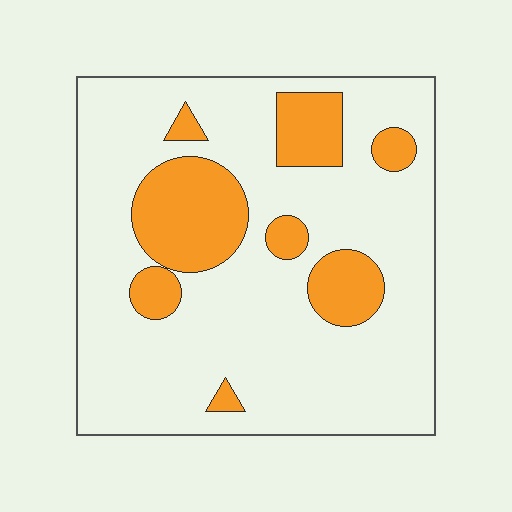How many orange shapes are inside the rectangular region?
8.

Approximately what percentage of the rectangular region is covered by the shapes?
Approximately 20%.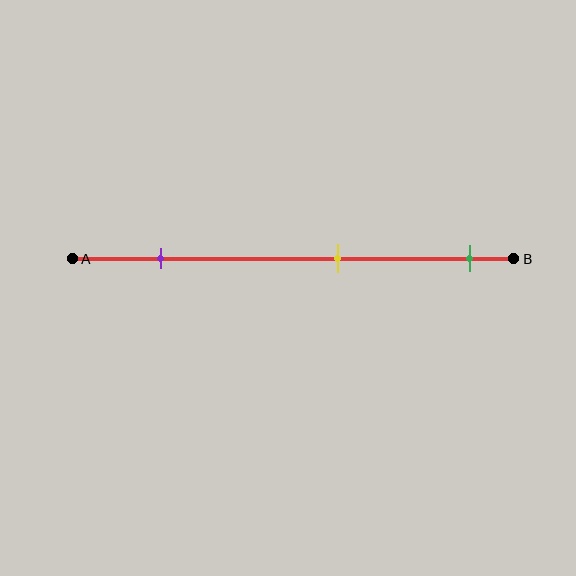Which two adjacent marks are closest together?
The yellow and green marks are the closest adjacent pair.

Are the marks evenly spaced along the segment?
Yes, the marks are approximately evenly spaced.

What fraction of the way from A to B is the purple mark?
The purple mark is approximately 20% (0.2) of the way from A to B.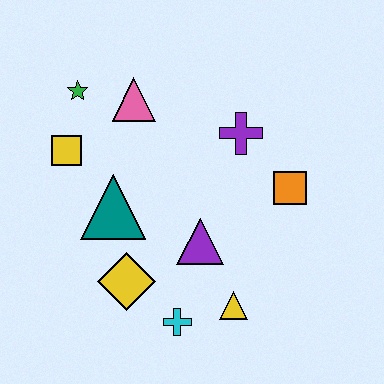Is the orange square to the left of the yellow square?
No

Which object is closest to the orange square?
The purple cross is closest to the orange square.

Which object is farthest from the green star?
The yellow triangle is farthest from the green star.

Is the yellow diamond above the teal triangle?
No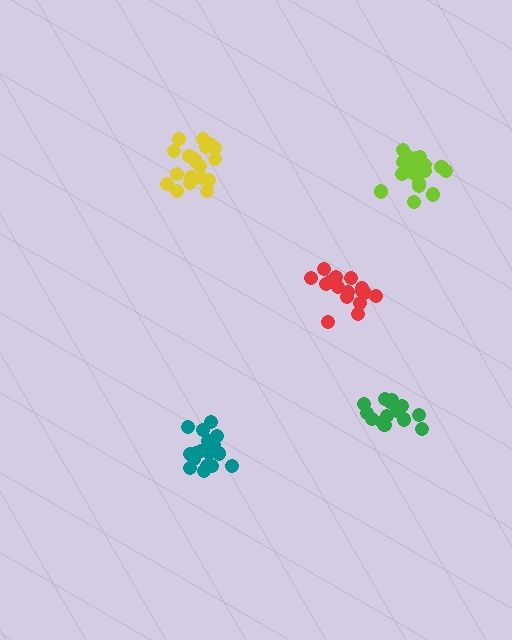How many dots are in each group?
Group 1: 20 dots, Group 2: 20 dots, Group 3: 15 dots, Group 4: 18 dots, Group 5: 16 dots (89 total).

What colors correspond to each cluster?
The clusters are colored: yellow, lime, green, teal, red.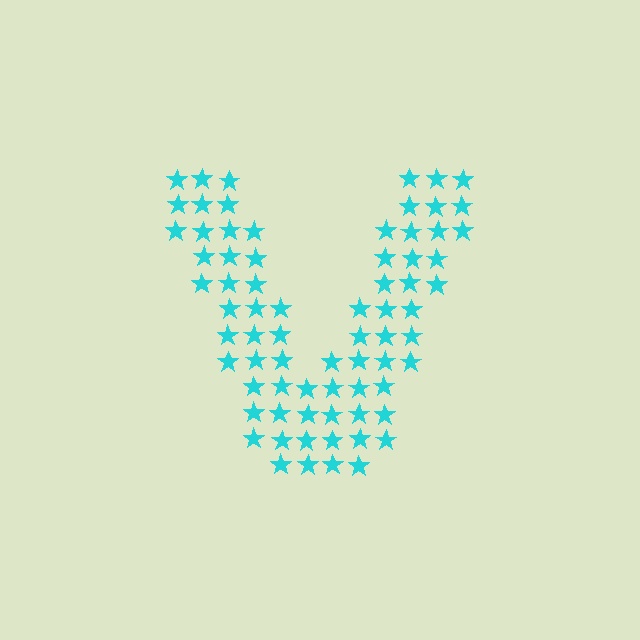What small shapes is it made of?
It is made of small stars.